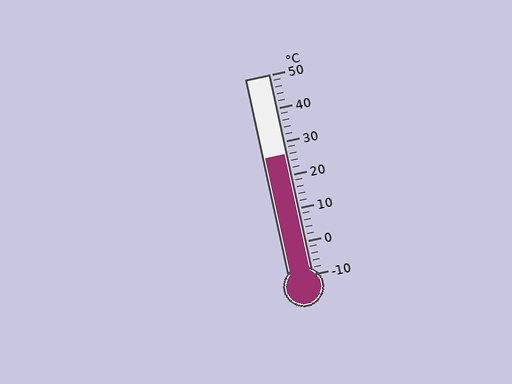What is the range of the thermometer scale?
The thermometer scale ranges from -10°C to 50°C.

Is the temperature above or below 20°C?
The temperature is above 20°C.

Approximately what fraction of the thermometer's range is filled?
The thermometer is filled to approximately 60% of its range.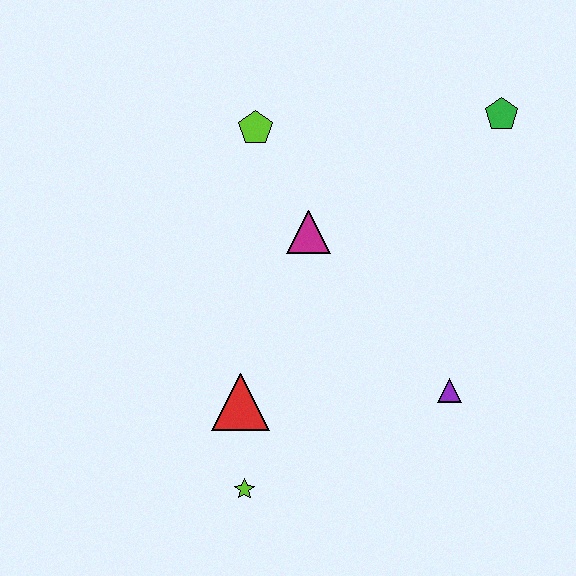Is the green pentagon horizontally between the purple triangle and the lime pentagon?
No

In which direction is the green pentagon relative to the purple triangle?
The green pentagon is above the purple triangle.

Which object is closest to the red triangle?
The lime star is closest to the red triangle.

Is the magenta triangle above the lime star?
Yes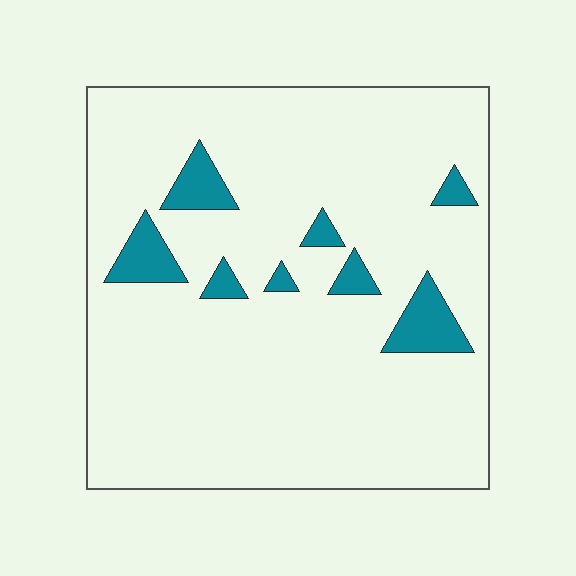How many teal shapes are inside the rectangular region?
8.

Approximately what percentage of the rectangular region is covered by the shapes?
Approximately 10%.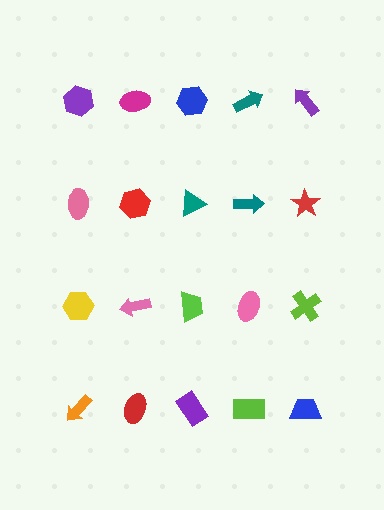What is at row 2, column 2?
A red hexagon.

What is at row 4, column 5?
A blue trapezoid.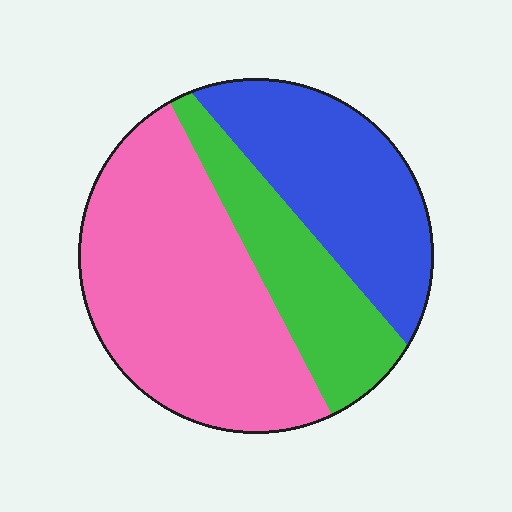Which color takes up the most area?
Pink, at roughly 50%.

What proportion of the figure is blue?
Blue covers 30% of the figure.